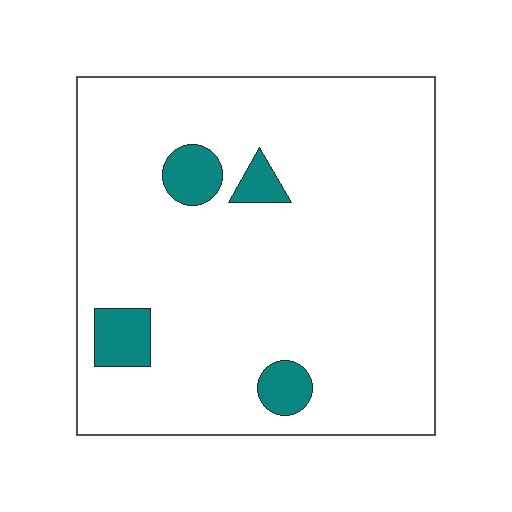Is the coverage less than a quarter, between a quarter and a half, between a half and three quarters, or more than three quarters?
Less than a quarter.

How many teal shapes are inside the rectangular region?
4.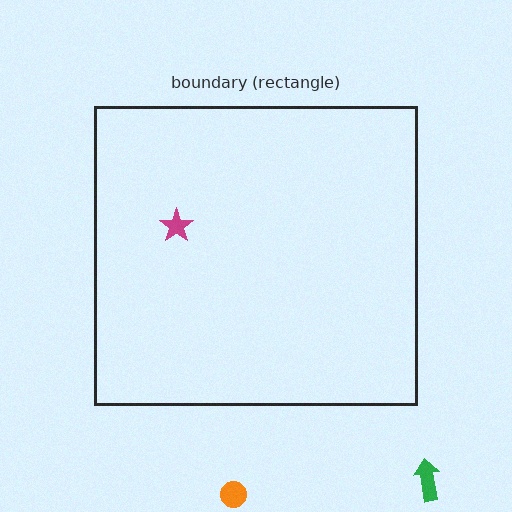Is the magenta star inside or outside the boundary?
Inside.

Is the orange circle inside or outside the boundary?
Outside.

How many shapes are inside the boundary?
1 inside, 2 outside.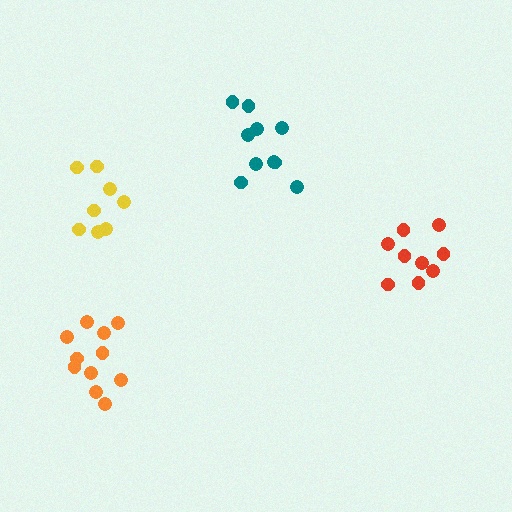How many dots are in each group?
Group 1: 11 dots, Group 2: 8 dots, Group 3: 10 dots, Group 4: 9 dots (38 total).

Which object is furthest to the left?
The orange cluster is leftmost.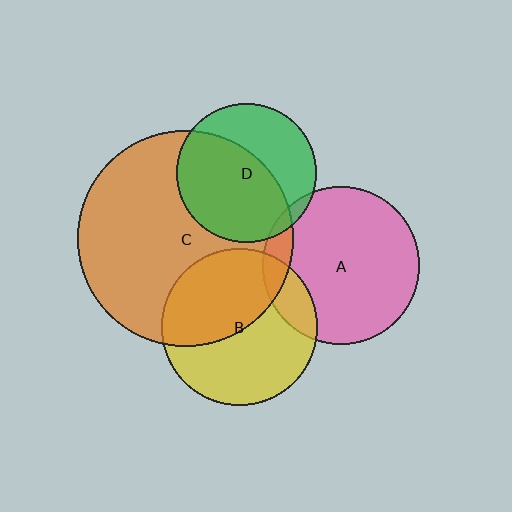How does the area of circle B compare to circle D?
Approximately 1.3 times.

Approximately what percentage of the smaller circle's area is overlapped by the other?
Approximately 60%.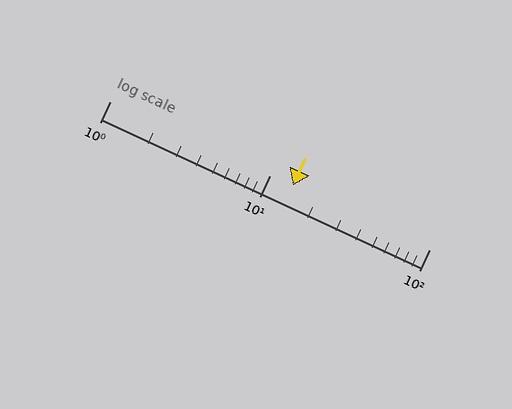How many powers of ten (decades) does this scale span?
The scale spans 2 decades, from 1 to 100.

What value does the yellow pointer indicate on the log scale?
The pointer indicates approximately 14.